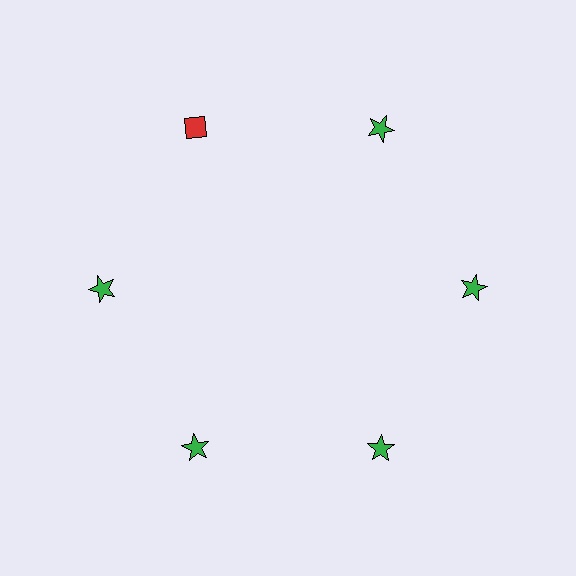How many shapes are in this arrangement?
There are 6 shapes arranged in a ring pattern.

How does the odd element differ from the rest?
It differs in both color (red instead of green) and shape (diamond instead of star).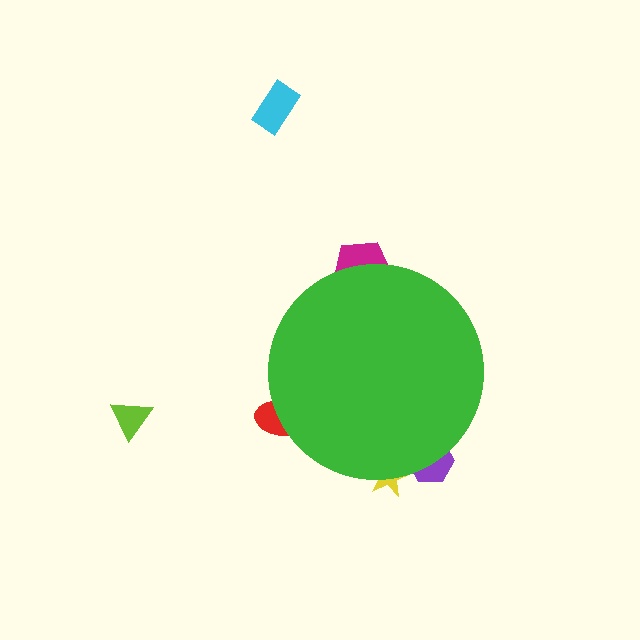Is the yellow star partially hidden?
Yes, the yellow star is partially hidden behind the green circle.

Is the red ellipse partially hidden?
Yes, the red ellipse is partially hidden behind the green circle.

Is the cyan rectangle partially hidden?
No, the cyan rectangle is fully visible.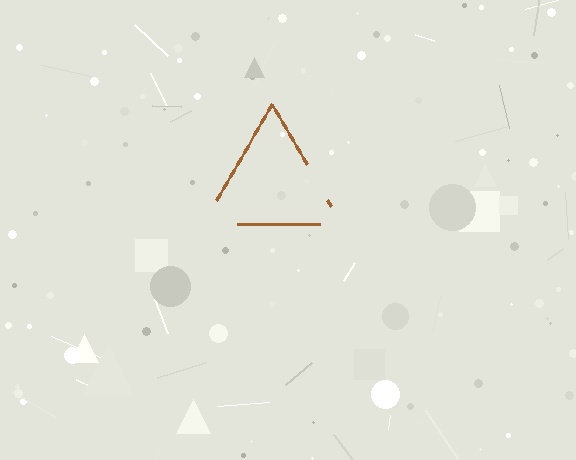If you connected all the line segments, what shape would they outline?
They would outline a triangle.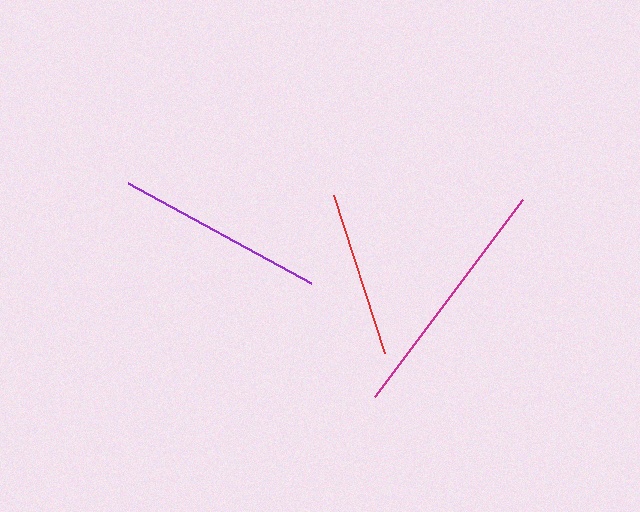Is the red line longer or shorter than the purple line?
The purple line is longer than the red line.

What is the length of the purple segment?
The purple segment is approximately 208 pixels long.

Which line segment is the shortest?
The red line is the shortest at approximately 166 pixels.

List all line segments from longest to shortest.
From longest to shortest: magenta, purple, red.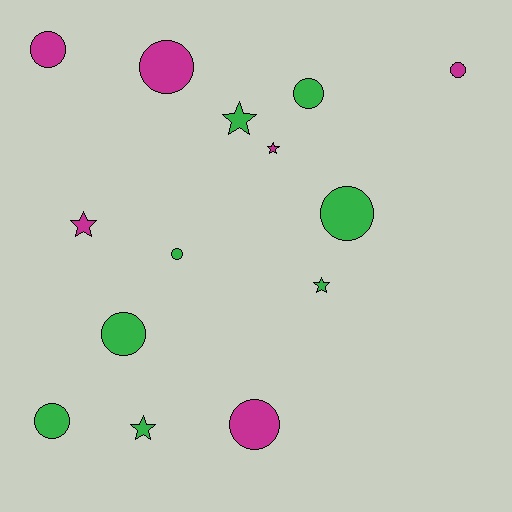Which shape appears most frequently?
Circle, with 9 objects.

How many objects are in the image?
There are 14 objects.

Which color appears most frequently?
Green, with 8 objects.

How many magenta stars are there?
There are 2 magenta stars.